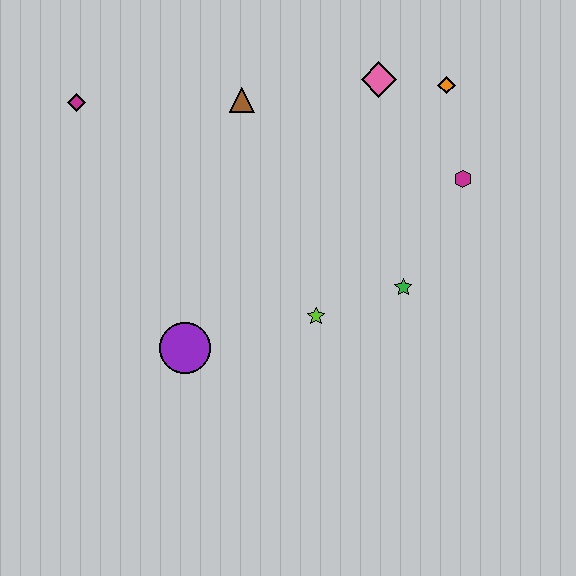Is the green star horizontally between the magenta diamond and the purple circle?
No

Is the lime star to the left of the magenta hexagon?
Yes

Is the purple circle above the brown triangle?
No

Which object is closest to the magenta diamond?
The brown triangle is closest to the magenta diamond.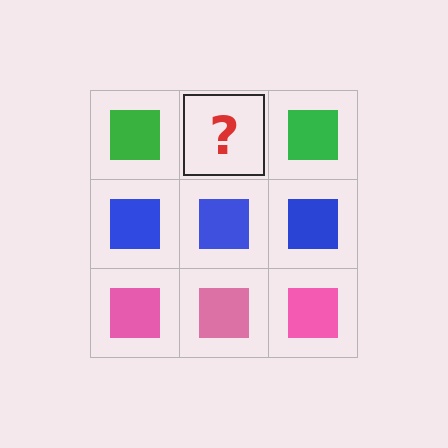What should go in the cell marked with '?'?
The missing cell should contain a green square.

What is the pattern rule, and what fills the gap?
The rule is that each row has a consistent color. The gap should be filled with a green square.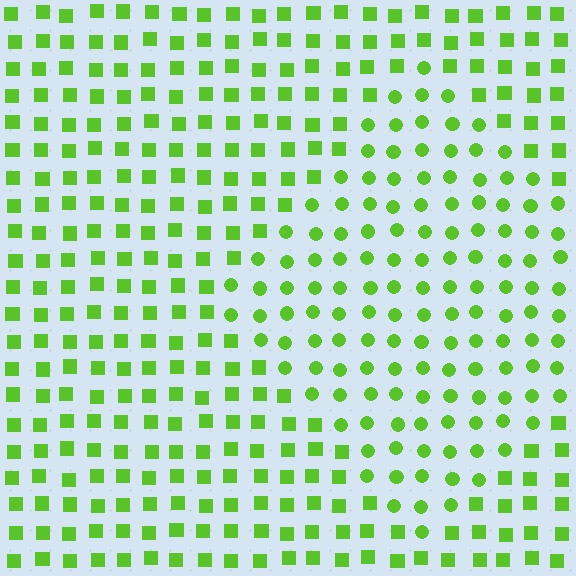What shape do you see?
I see a diamond.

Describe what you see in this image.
The image is filled with small lime elements arranged in a uniform grid. A diamond-shaped region contains circles, while the surrounding area contains squares. The boundary is defined purely by the change in element shape.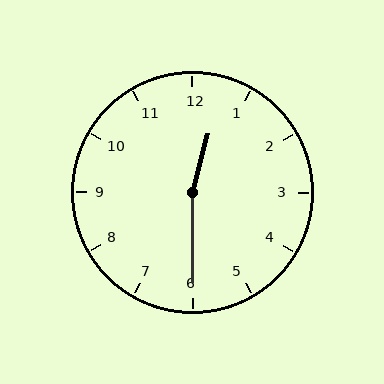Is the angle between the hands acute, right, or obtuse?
It is obtuse.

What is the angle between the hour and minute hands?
Approximately 165 degrees.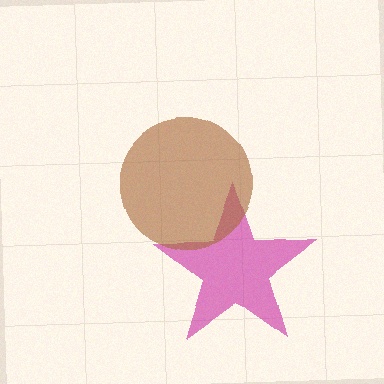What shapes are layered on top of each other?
The layered shapes are: a magenta star, a brown circle.